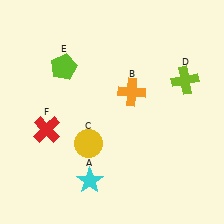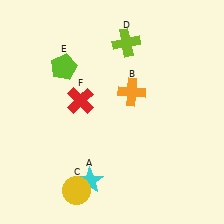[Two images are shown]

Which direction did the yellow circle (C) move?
The yellow circle (C) moved down.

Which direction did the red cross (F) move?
The red cross (F) moved right.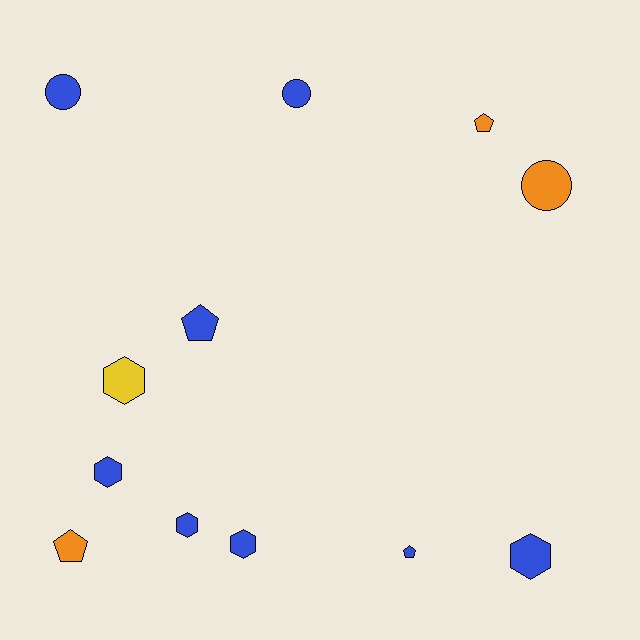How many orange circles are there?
There is 1 orange circle.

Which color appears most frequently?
Blue, with 8 objects.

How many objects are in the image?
There are 12 objects.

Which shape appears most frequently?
Hexagon, with 5 objects.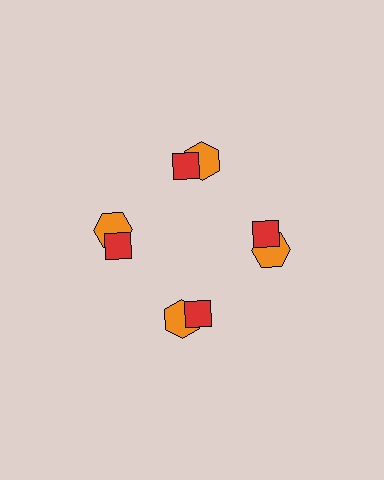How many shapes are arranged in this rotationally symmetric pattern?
There are 8 shapes, arranged in 4 groups of 2.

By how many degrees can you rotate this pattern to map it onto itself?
The pattern maps onto itself every 90 degrees of rotation.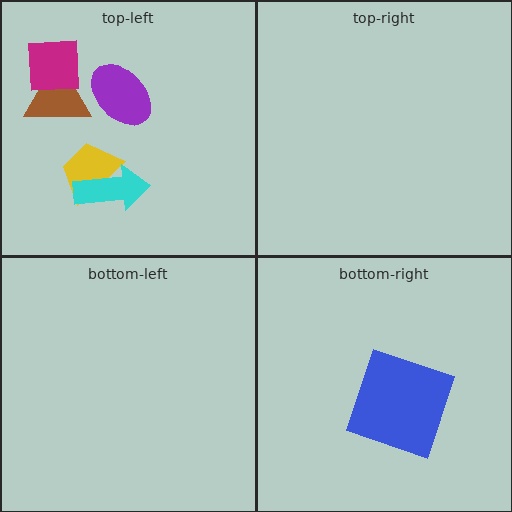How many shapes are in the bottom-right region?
1.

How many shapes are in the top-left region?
5.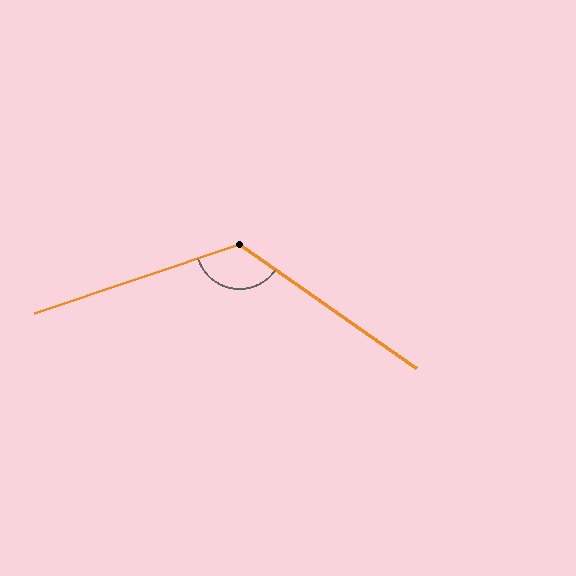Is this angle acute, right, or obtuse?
It is obtuse.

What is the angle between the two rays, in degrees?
Approximately 127 degrees.